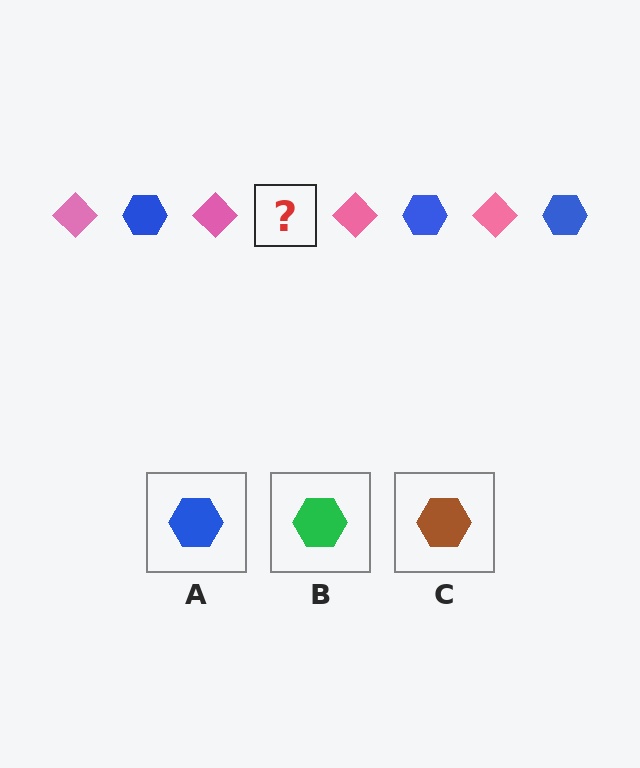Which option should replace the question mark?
Option A.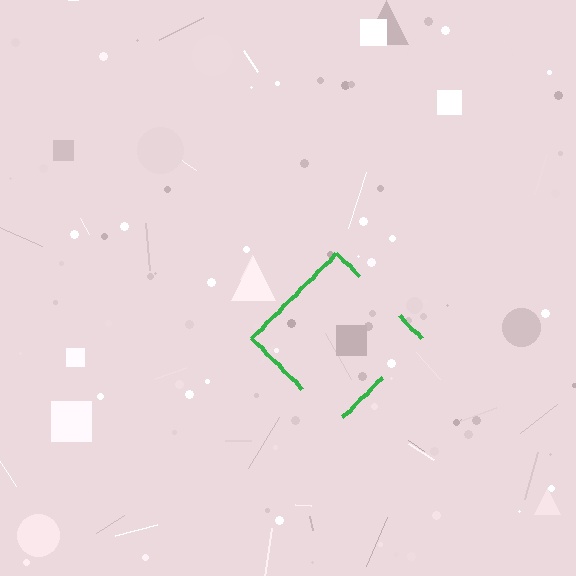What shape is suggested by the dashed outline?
The dashed outline suggests a diamond.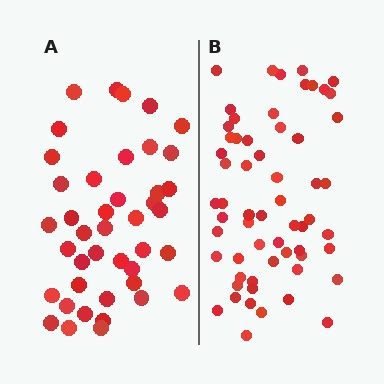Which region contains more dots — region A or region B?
Region B (the right region) has more dots.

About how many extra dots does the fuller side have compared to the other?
Region B has approximately 20 more dots than region A.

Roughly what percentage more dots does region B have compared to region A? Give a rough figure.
About 45% more.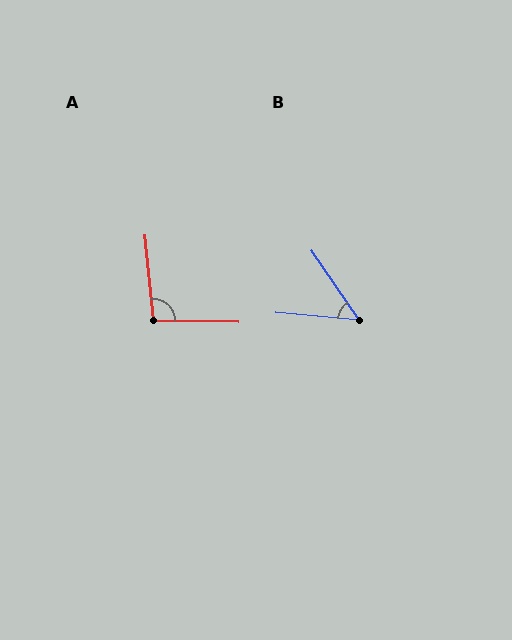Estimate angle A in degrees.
Approximately 97 degrees.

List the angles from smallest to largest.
B (51°), A (97°).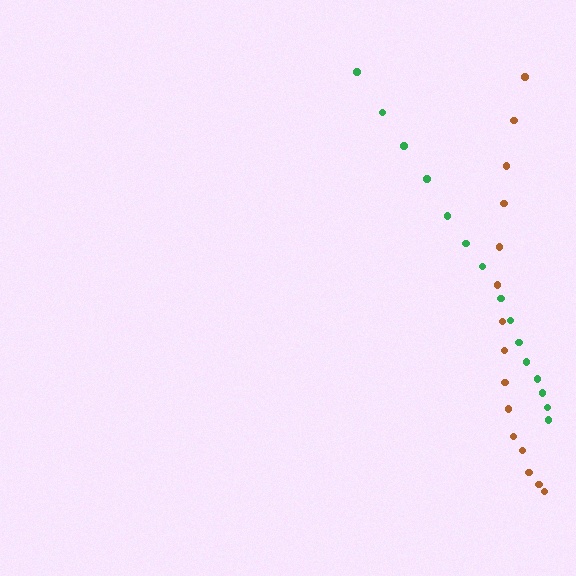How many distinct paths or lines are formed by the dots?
There are 2 distinct paths.